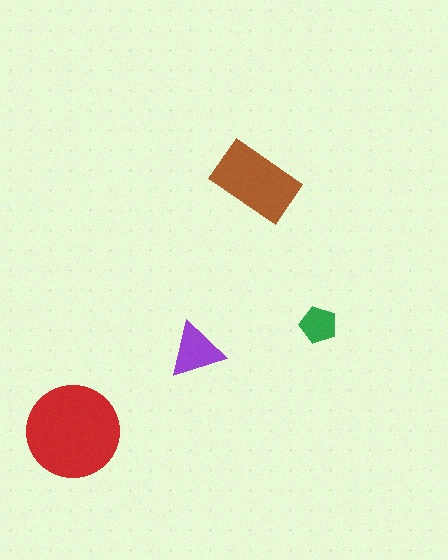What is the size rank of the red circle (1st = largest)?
1st.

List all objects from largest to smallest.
The red circle, the brown rectangle, the purple triangle, the green pentagon.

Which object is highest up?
The brown rectangle is topmost.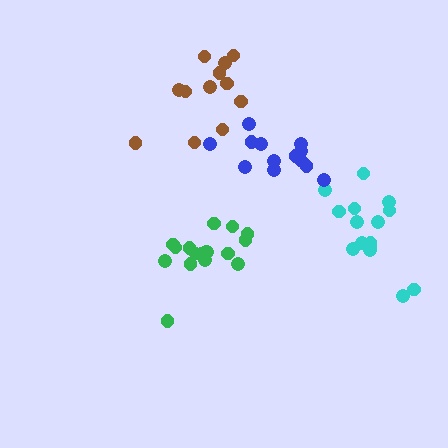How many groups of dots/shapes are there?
There are 4 groups.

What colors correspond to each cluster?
The clusters are colored: cyan, green, brown, blue.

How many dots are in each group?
Group 1: 15 dots, Group 2: 17 dots, Group 3: 12 dots, Group 4: 13 dots (57 total).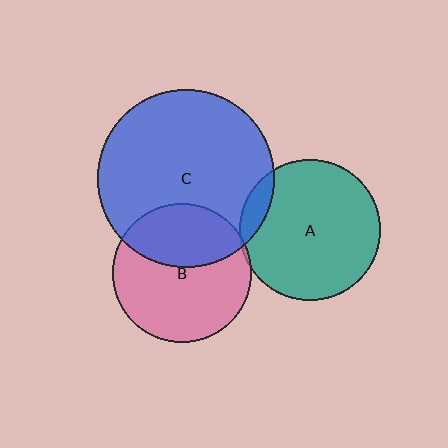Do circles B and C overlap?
Yes.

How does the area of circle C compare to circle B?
Approximately 1.6 times.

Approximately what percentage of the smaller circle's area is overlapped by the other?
Approximately 35%.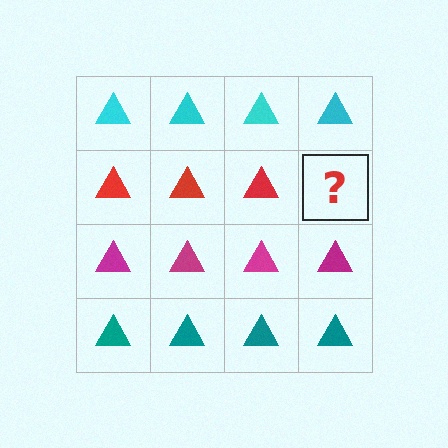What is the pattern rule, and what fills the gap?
The rule is that each row has a consistent color. The gap should be filled with a red triangle.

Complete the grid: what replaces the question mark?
The question mark should be replaced with a red triangle.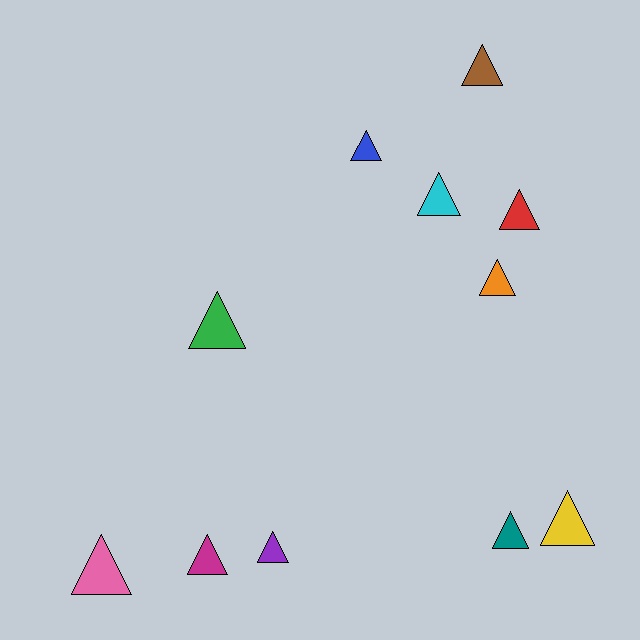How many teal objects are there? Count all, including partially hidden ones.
There is 1 teal object.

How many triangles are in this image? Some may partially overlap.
There are 11 triangles.